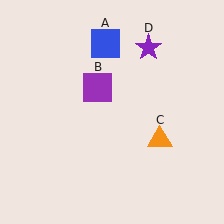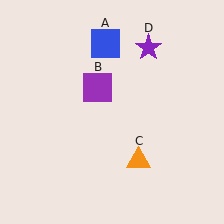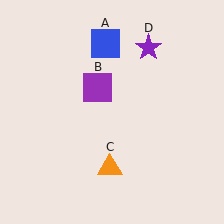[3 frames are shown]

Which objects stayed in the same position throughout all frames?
Blue square (object A) and purple square (object B) and purple star (object D) remained stationary.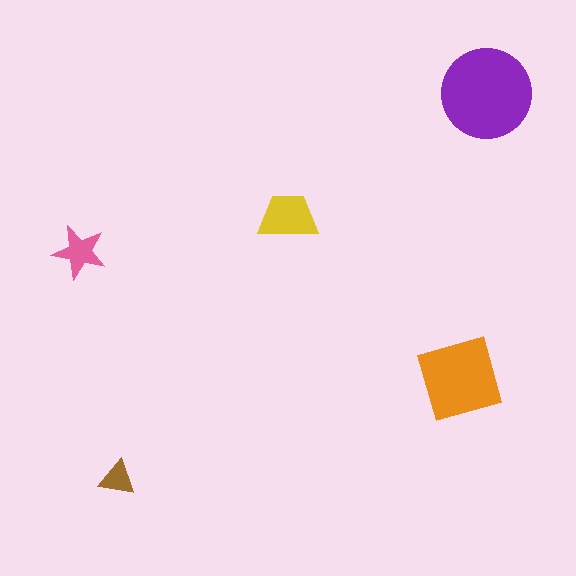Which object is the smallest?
The brown triangle.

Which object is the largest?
The purple circle.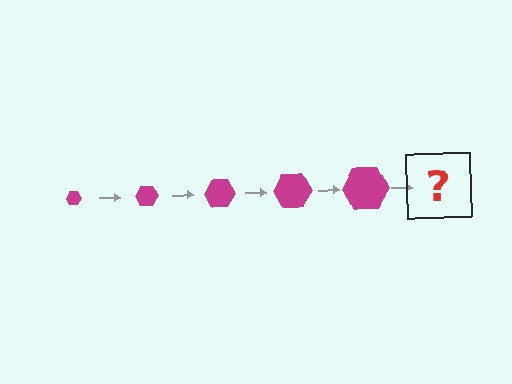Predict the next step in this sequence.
The next step is a magenta hexagon, larger than the previous one.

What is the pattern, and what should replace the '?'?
The pattern is that the hexagon gets progressively larger each step. The '?' should be a magenta hexagon, larger than the previous one.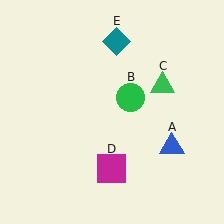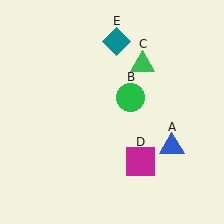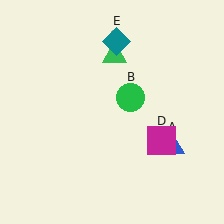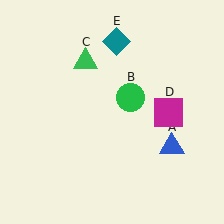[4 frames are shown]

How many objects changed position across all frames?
2 objects changed position: green triangle (object C), magenta square (object D).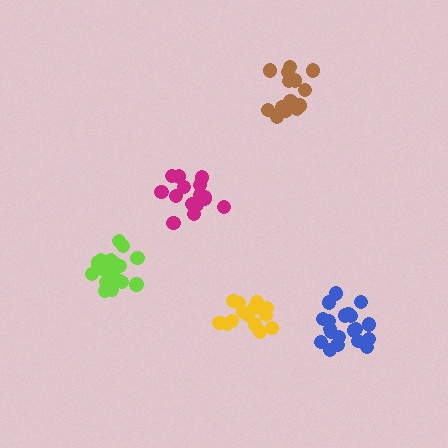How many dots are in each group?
Group 1: 19 dots, Group 2: 15 dots, Group 3: 15 dots, Group 4: 15 dots, Group 5: 21 dots (85 total).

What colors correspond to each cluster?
The clusters are colored: lime, yellow, brown, magenta, blue.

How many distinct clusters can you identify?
There are 5 distinct clusters.